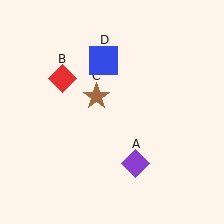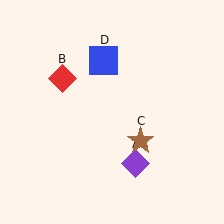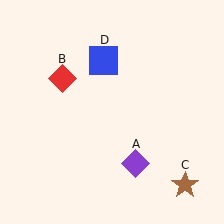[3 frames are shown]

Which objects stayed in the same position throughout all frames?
Purple diamond (object A) and red diamond (object B) and blue square (object D) remained stationary.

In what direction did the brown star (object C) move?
The brown star (object C) moved down and to the right.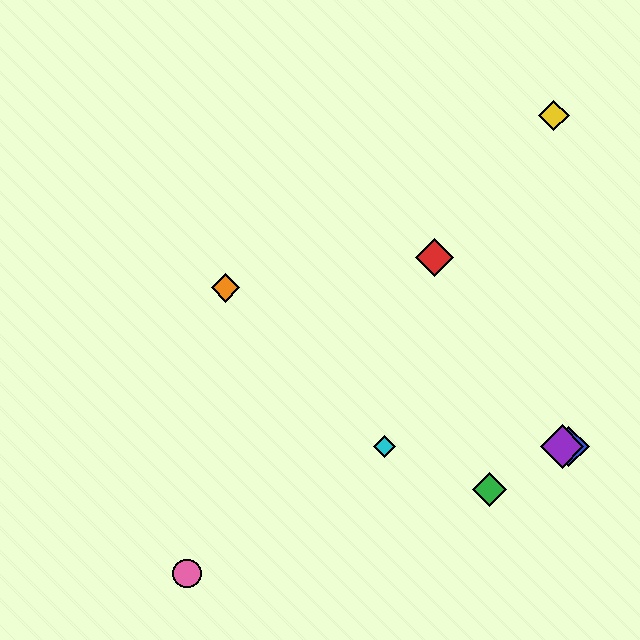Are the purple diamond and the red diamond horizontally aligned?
No, the purple diamond is at y≈447 and the red diamond is at y≈257.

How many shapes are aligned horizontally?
3 shapes (the blue diamond, the purple diamond, the cyan diamond) are aligned horizontally.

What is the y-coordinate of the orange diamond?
The orange diamond is at y≈288.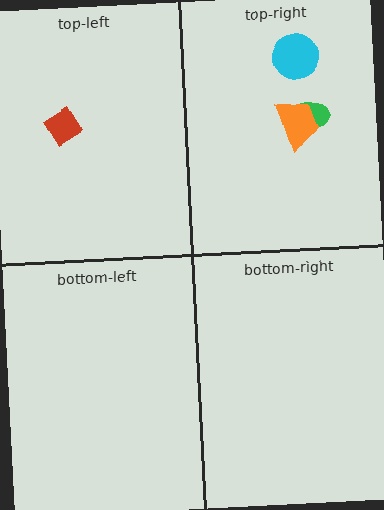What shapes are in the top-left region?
The red diamond.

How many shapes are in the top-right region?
3.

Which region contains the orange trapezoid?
The top-right region.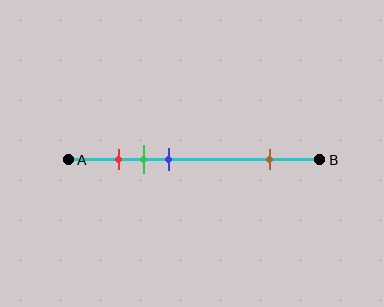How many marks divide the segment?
There are 4 marks dividing the segment.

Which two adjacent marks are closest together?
The red and green marks are the closest adjacent pair.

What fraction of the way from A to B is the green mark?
The green mark is approximately 30% (0.3) of the way from A to B.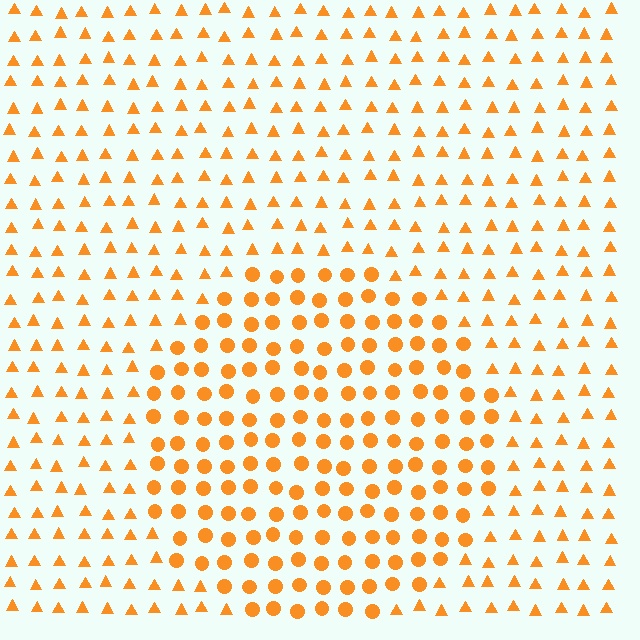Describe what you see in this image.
The image is filled with small orange elements arranged in a uniform grid. A circle-shaped region contains circles, while the surrounding area contains triangles. The boundary is defined purely by the change in element shape.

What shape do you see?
I see a circle.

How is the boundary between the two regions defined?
The boundary is defined by a change in element shape: circles inside vs. triangles outside. All elements share the same color and spacing.